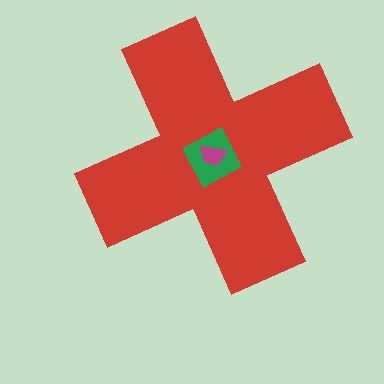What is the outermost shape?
The red cross.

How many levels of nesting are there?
3.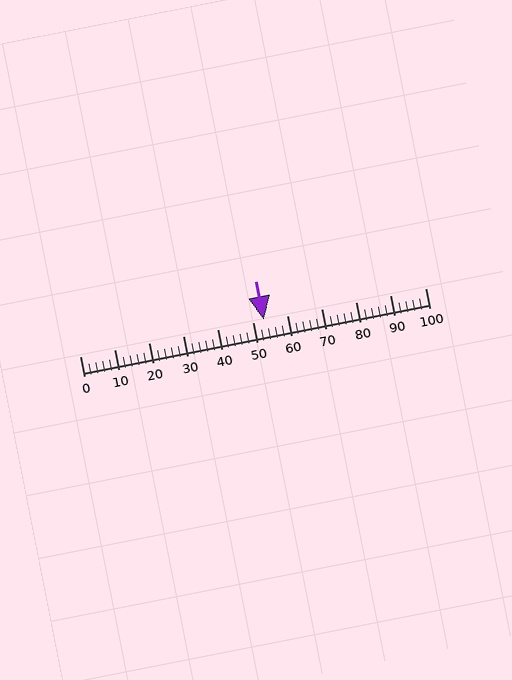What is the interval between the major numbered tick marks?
The major tick marks are spaced 10 units apart.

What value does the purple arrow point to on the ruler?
The purple arrow points to approximately 53.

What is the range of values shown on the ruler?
The ruler shows values from 0 to 100.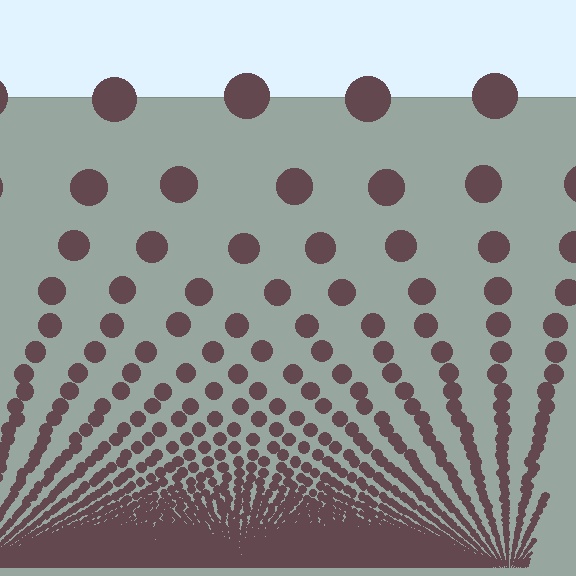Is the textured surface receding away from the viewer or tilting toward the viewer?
The surface appears to tilt toward the viewer. Texture elements get larger and sparser toward the top.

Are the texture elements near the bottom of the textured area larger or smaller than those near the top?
Smaller. The gradient is inverted — elements near the bottom are smaller and denser.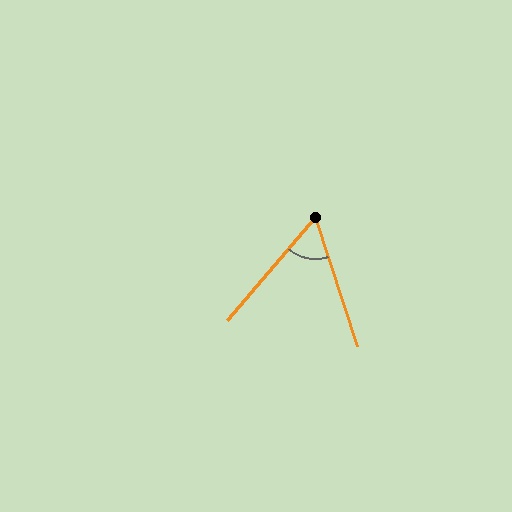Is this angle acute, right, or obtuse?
It is acute.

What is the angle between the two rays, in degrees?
Approximately 59 degrees.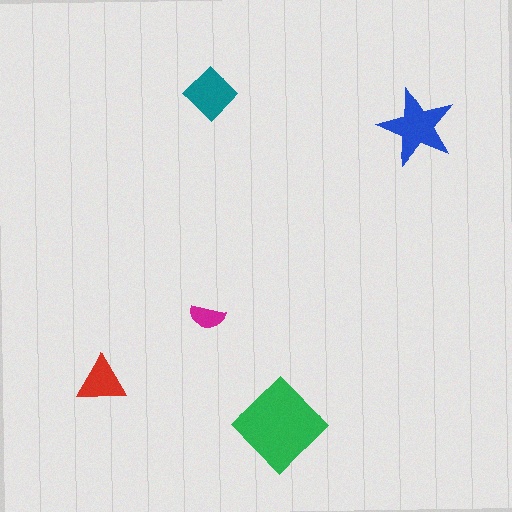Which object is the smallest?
The magenta semicircle.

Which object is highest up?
The teal diamond is topmost.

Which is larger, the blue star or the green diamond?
The green diamond.